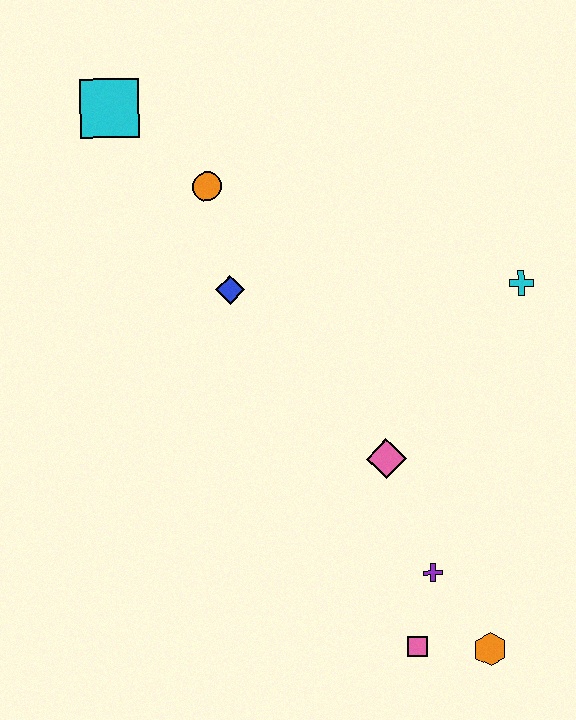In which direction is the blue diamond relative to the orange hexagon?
The blue diamond is above the orange hexagon.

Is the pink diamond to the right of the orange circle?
Yes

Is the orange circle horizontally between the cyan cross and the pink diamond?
No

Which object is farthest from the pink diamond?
The cyan square is farthest from the pink diamond.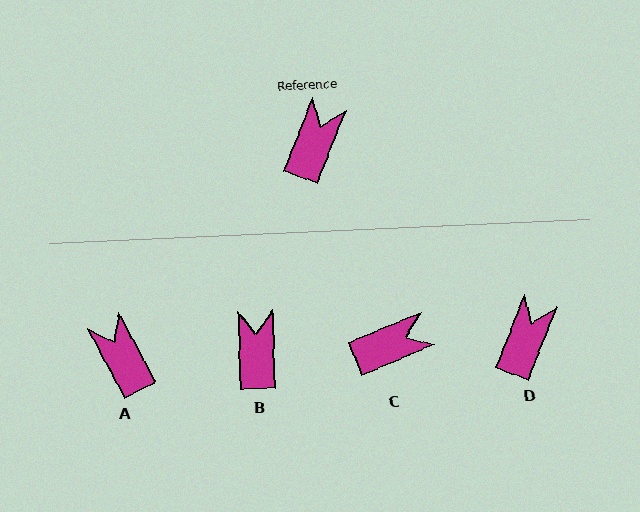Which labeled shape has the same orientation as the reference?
D.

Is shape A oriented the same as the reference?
No, it is off by about 50 degrees.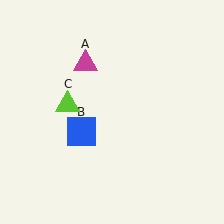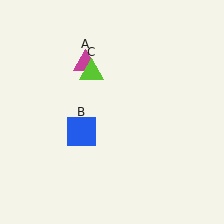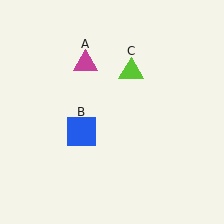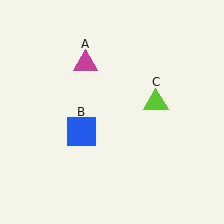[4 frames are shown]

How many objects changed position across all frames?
1 object changed position: lime triangle (object C).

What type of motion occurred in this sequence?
The lime triangle (object C) rotated clockwise around the center of the scene.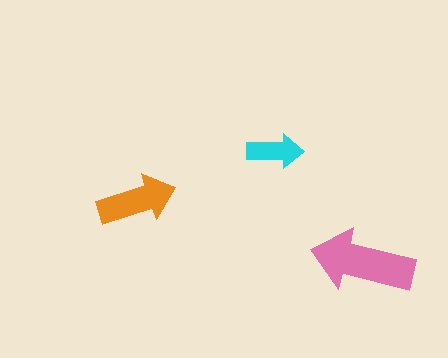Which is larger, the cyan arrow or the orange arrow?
The orange one.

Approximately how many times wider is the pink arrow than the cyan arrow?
About 2 times wider.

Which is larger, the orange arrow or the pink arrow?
The pink one.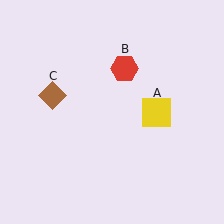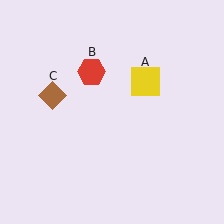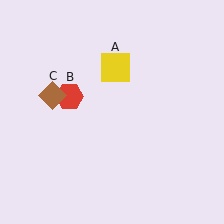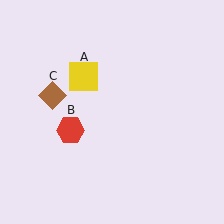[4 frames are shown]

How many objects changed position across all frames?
2 objects changed position: yellow square (object A), red hexagon (object B).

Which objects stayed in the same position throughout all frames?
Brown diamond (object C) remained stationary.